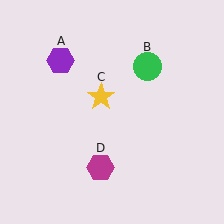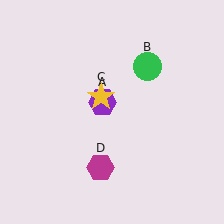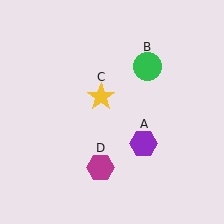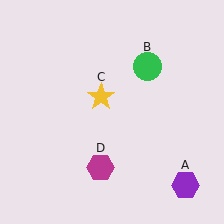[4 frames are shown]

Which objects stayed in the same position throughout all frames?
Green circle (object B) and yellow star (object C) and magenta hexagon (object D) remained stationary.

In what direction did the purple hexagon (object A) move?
The purple hexagon (object A) moved down and to the right.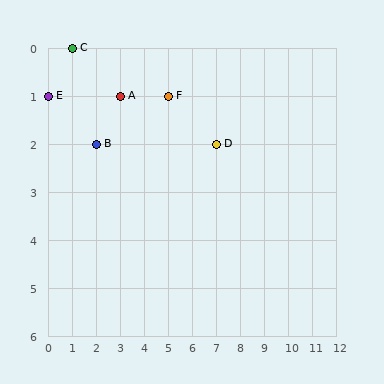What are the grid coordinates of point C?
Point C is at grid coordinates (1, 0).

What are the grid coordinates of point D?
Point D is at grid coordinates (7, 2).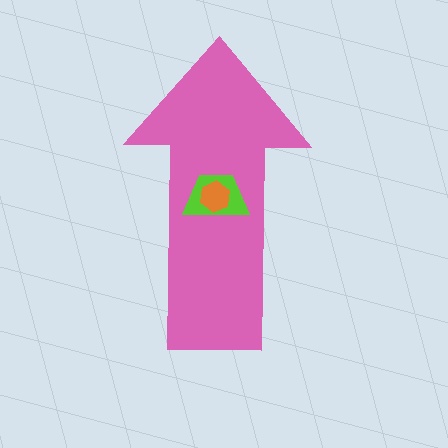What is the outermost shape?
The pink arrow.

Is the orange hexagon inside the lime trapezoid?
Yes.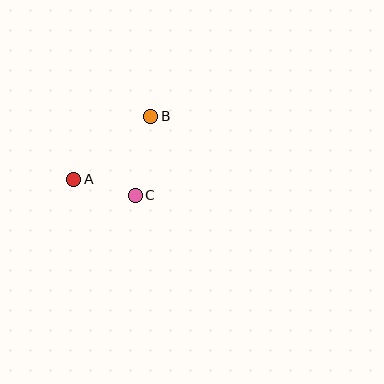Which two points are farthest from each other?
Points A and B are farthest from each other.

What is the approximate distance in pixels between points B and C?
The distance between B and C is approximately 80 pixels.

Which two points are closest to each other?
Points A and C are closest to each other.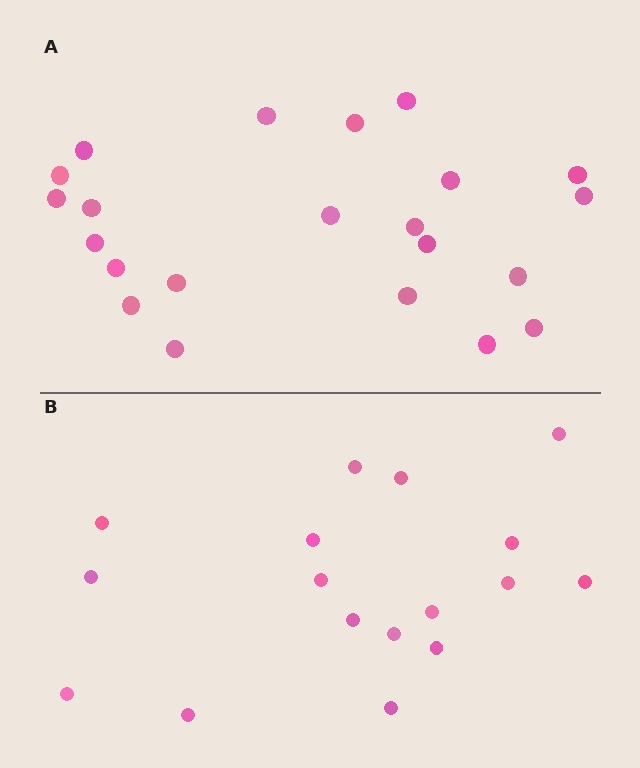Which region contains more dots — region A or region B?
Region A (the top region) has more dots.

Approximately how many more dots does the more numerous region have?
Region A has about 5 more dots than region B.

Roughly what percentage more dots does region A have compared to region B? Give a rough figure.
About 30% more.